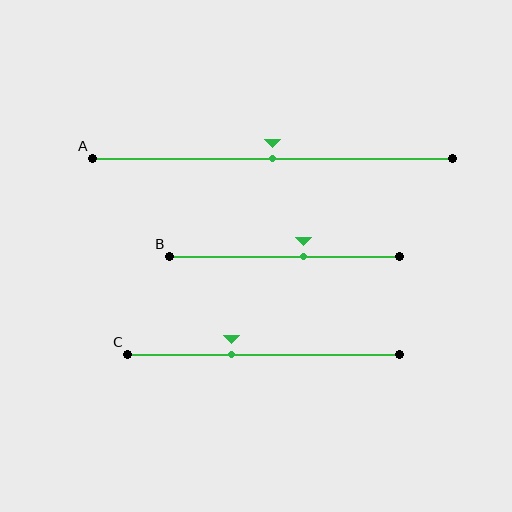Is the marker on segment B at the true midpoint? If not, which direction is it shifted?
No, the marker on segment B is shifted to the right by about 8% of the segment length.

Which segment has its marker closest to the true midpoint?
Segment A has its marker closest to the true midpoint.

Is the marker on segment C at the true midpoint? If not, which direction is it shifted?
No, the marker on segment C is shifted to the left by about 12% of the segment length.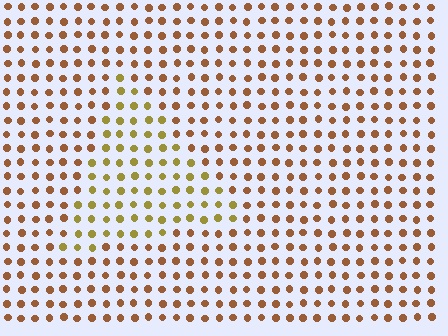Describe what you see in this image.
The image is filled with small brown elements in a uniform arrangement. A triangle-shaped region is visible where the elements are tinted to a slightly different hue, forming a subtle color boundary.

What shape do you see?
I see a triangle.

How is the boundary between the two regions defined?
The boundary is defined purely by a slight shift in hue (about 32 degrees). Spacing, size, and orientation are identical on both sides.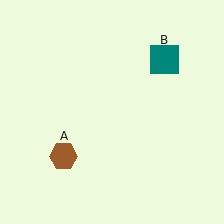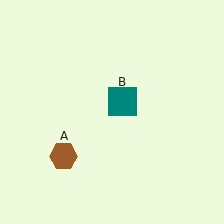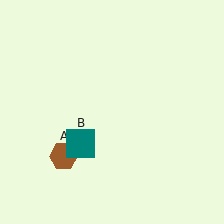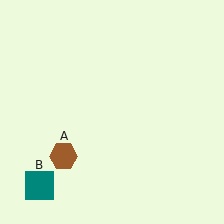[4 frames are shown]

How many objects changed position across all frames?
1 object changed position: teal square (object B).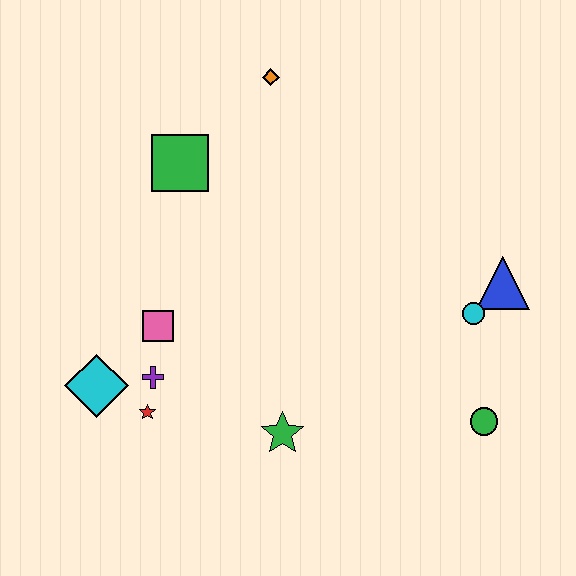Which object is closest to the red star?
The purple cross is closest to the red star.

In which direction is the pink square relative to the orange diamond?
The pink square is below the orange diamond.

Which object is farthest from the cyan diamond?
The blue triangle is farthest from the cyan diamond.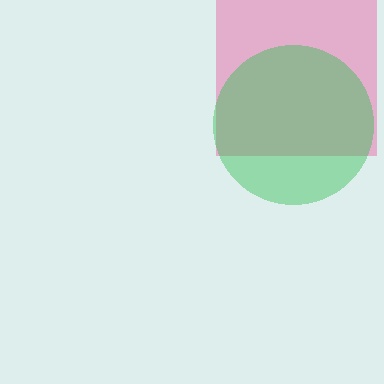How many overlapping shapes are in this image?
There are 2 overlapping shapes in the image.